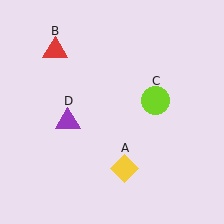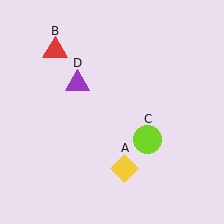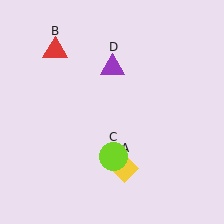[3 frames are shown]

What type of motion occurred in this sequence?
The lime circle (object C), purple triangle (object D) rotated clockwise around the center of the scene.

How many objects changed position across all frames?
2 objects changed position: lime circle (object C), purple triangle (object D).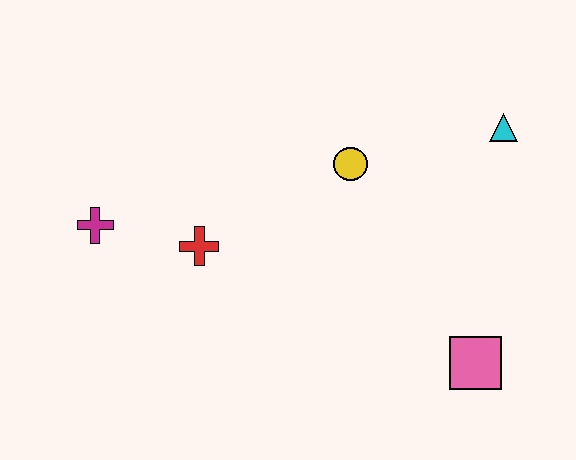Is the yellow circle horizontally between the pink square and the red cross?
Yes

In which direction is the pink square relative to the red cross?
The pink square is to the right of the red cross.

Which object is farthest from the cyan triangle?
The magenta cross is farthest from the cyan triangle.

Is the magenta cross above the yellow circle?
No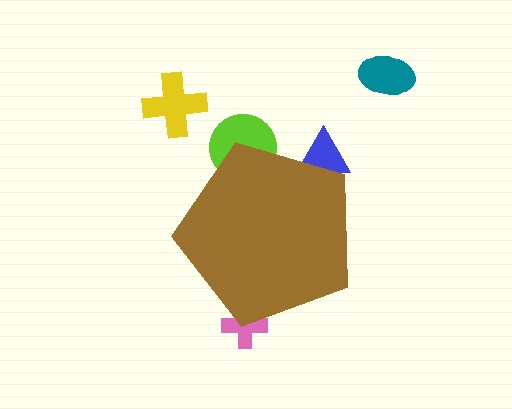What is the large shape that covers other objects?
A brown pentagon.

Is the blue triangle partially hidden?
Yes, the blue triangle is partially hidden behind the brown pentagon.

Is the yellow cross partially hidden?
No, the yellow cross is fully visible.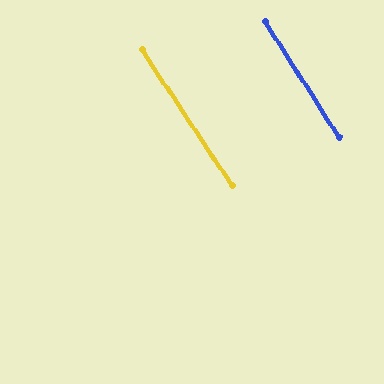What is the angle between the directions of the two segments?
Approximately 1 degree.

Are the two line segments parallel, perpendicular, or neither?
Parallel — their directions differ by only 1.0°.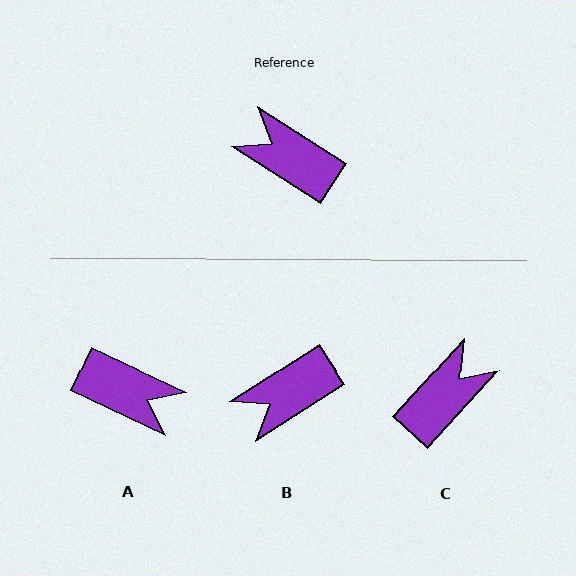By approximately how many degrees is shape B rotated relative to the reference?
Approximately 65 degrees counter-clockwise.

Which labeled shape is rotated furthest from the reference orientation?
A, about 173 degrees away.